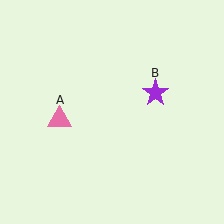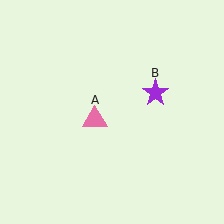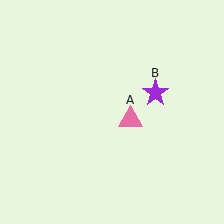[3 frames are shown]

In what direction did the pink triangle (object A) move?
The pink triangle (object A) moved right.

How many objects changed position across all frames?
1 object changed position: pink triangle (object A).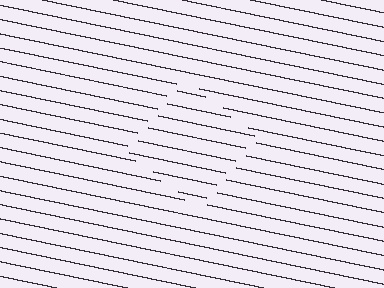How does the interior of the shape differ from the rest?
The interior of the shape contains the same grating, shifted by half a period — the contour is defined by the phase discontinuity where line-ends from the inner and outer gratings abut.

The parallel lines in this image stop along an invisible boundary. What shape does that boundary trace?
An illusory square. The interior of the shape contains the same grating, shifted by half a period — the contour is defined by the phase discontinuity where line-ends from the inner and outer gratings abut.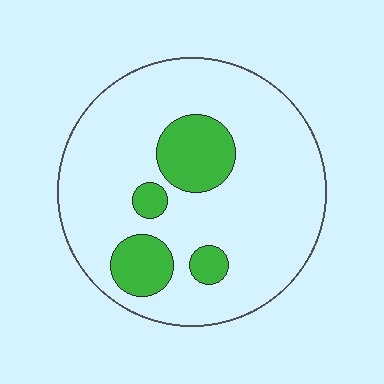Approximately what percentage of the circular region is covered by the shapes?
Approximately 20%.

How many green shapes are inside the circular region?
4.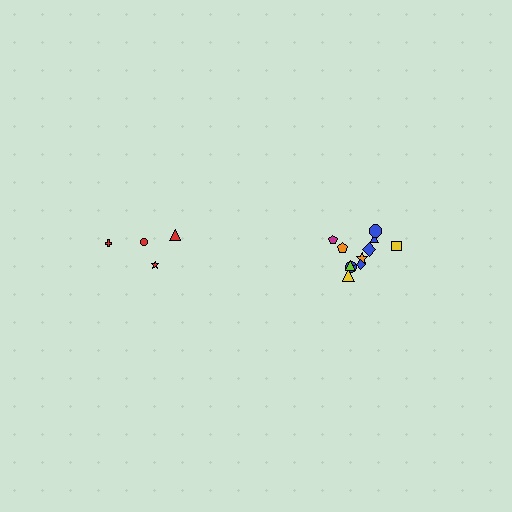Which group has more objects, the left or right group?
The right group.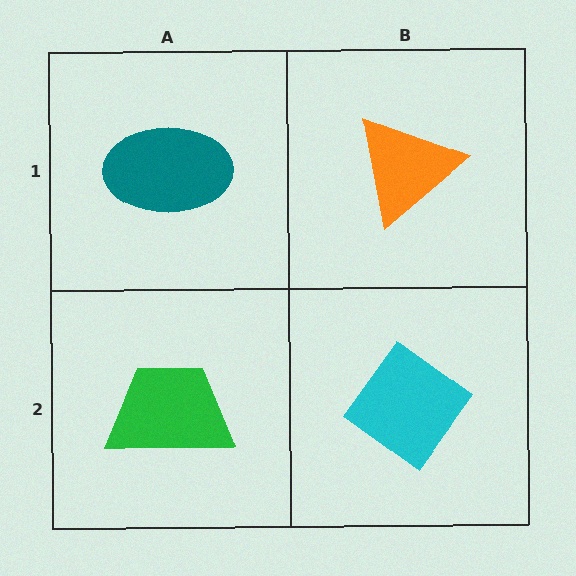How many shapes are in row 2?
2 shapes.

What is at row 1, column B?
An orange triangle.